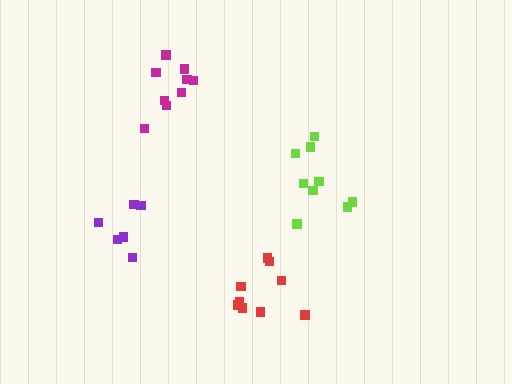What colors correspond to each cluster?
The clusters are colored: lime, purple, magenta, red.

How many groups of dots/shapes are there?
There are 4 groups.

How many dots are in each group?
Group 1: 9 dots, Group 2: 6 dots, Group 3: 9 dots, Group 4: 9 dots (33 total).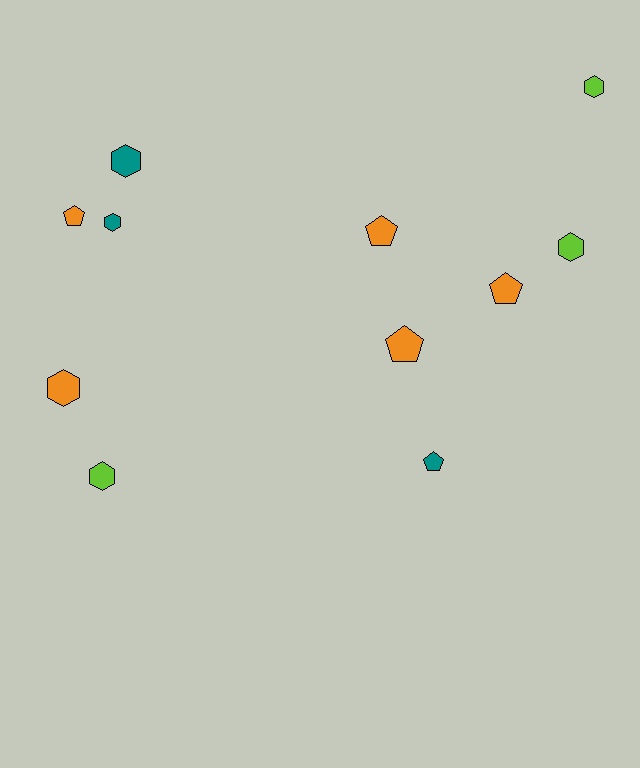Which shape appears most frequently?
Hexagon, with 6 objects.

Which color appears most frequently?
Orange, with 5 objects.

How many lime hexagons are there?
There are 3 lime hexagons.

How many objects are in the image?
There are 11 objects.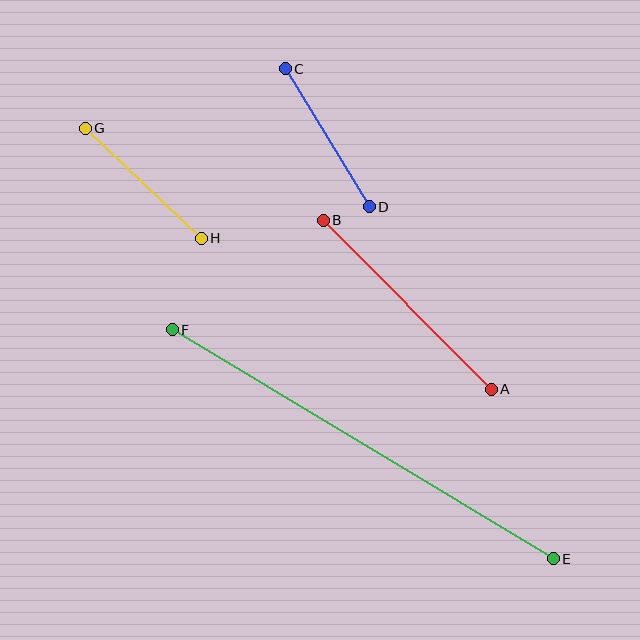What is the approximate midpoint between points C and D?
The midpoint is at approximately (327, 138) pixels.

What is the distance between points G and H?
The distance is approximately 160 pixels.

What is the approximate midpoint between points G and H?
The midpoint is at approximately (143, 183) pixels.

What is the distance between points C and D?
The distance is approximately 162 pixels.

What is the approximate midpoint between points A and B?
The midpoint is at approximately (407, 305) pixels.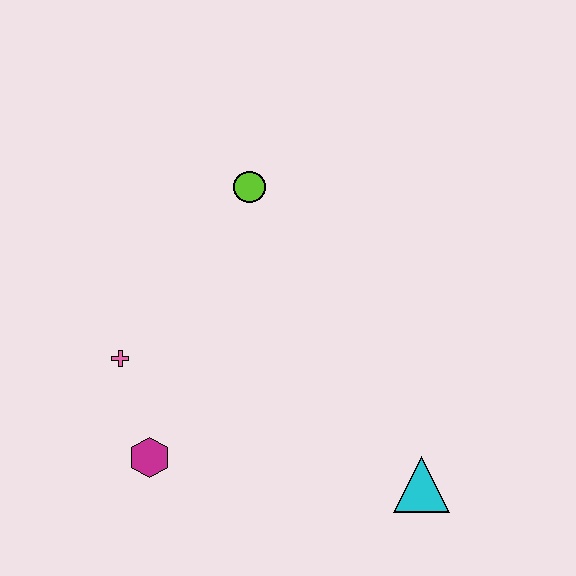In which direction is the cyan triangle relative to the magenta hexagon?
The cyan triangle is to the right of the magenta hexagon.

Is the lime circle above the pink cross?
Yes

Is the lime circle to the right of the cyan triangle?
No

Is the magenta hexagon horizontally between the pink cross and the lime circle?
Yes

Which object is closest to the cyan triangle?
The magenta hexagon is closest to the cyan triangle.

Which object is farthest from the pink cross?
The cyan triangle is farthest from the pink cross.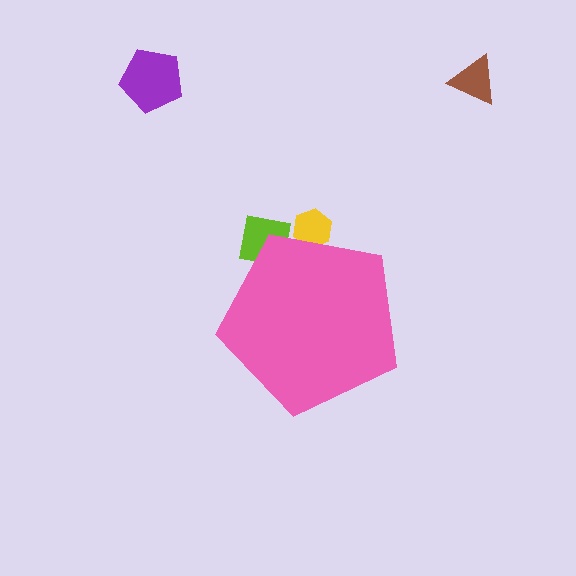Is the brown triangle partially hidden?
No, the brown triangle is fully visible.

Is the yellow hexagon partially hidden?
Yes, the yellow hexagon is partially hidden behind the pink pentagon.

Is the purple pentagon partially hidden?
No, the purple pentagon is fully visible.